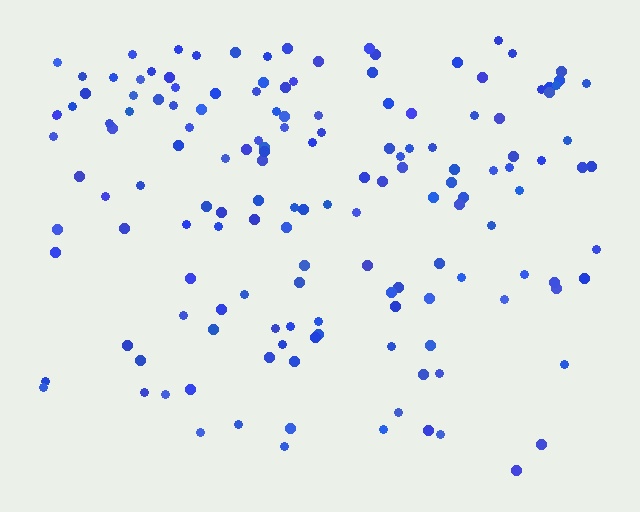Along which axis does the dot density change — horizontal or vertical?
Vertical.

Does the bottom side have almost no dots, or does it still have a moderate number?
Still a moderate number, just noticeably fewer than the top.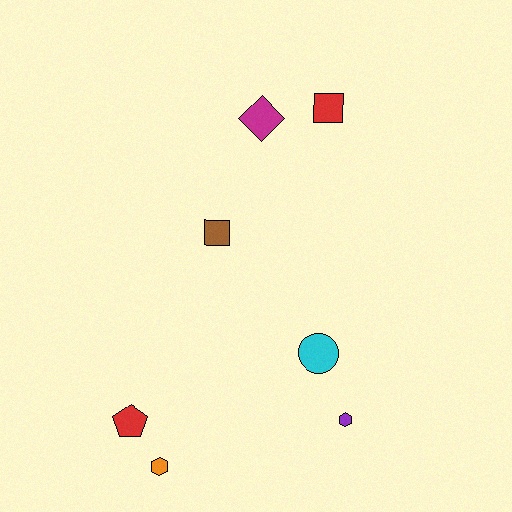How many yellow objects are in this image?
There are no yellow objects.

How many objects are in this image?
There are 7 objects.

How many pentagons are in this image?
There is 1 pentagon.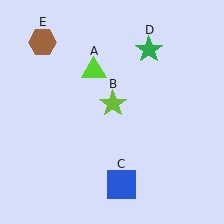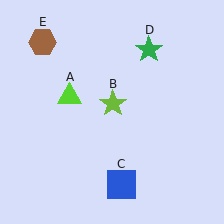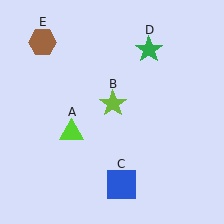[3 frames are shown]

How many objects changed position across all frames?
1 object changed position: lime triangle (object A).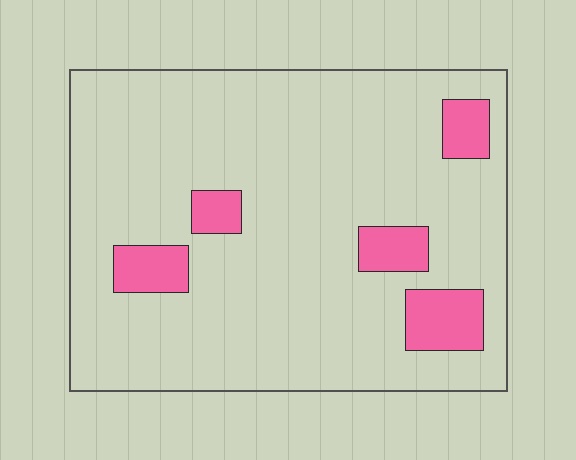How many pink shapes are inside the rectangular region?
5.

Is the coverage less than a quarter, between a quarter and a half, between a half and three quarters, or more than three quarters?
Less than a quarter.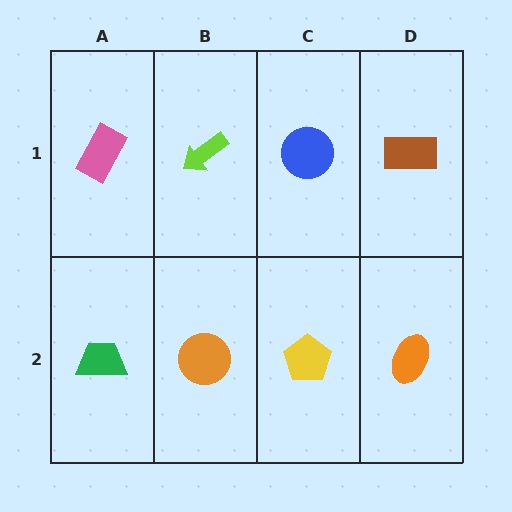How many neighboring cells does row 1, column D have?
2.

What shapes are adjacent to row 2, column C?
A blue circle (row 1, column C), an orange circle (row 2, column B), an orange ellipse (row 2, column D).